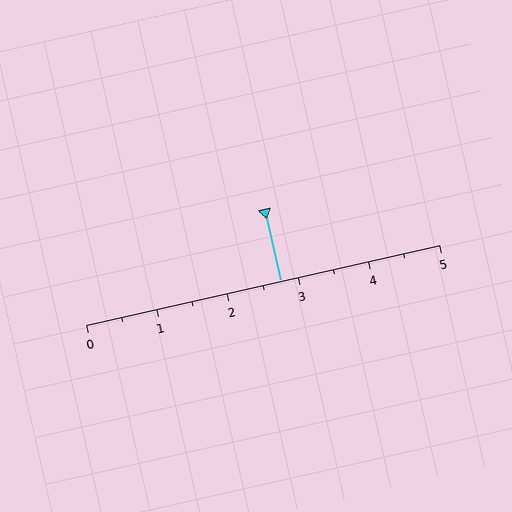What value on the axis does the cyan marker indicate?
The marker indicates approximately 2.8.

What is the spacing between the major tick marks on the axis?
The major ticks are spaced 1 apart.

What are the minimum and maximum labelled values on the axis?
The axis runs from 0 to 5.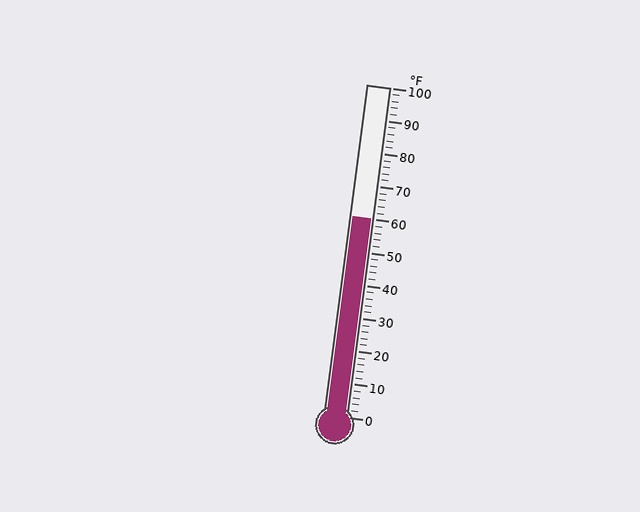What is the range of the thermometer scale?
The thermometer scale ranges from 0°F to 100°F.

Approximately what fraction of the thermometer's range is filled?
The thermometer is filled to approximately 60% of its range.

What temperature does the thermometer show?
The thermometer shows approximately 60°F.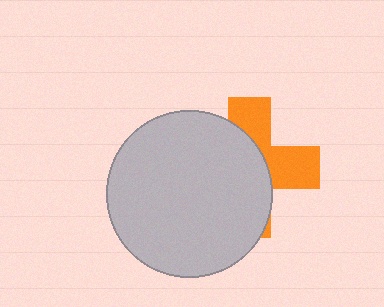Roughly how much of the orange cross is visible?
A small part of it is visible (roughly 39%).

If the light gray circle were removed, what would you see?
You would see the complete orange cross.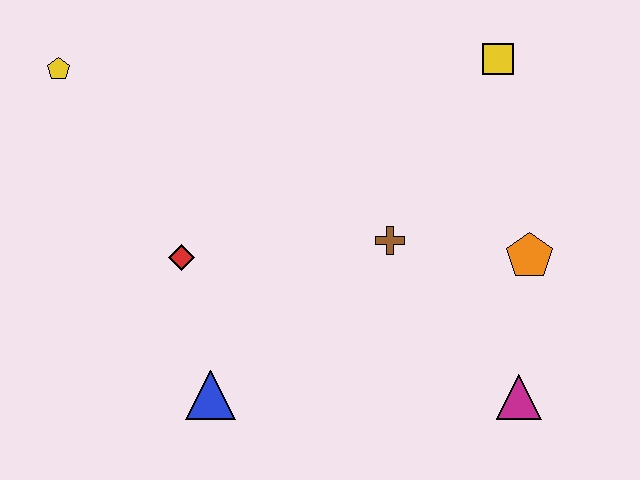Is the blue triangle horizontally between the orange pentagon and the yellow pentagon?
Yes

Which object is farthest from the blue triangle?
The yellow square is farthest from the blue triangle.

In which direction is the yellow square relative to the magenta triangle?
The yellow square is above the magenta triangle.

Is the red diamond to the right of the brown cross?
No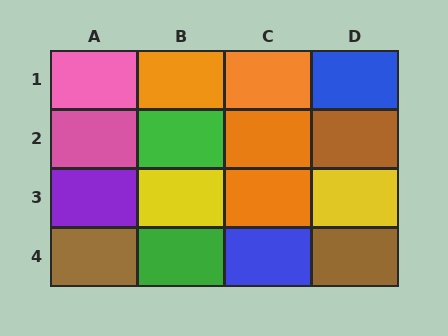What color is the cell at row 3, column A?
Purple.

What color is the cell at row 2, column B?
Green.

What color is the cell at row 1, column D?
Blue.